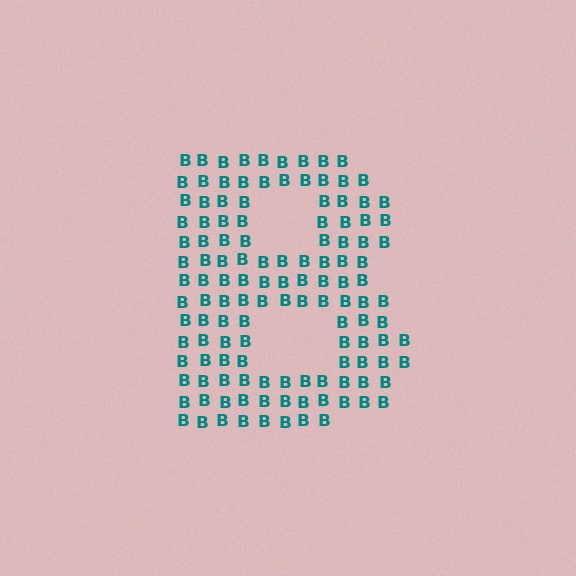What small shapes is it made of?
It is made of small letter B's.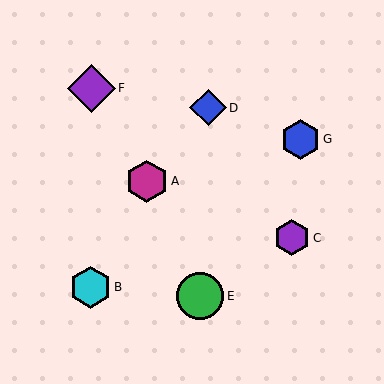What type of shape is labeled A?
Shape A is a magenta hexagon.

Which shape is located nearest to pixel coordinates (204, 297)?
The green circle (labeled E) at (200, 296) is nearest to that location.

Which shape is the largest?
The purple diamond (labeled F) is the largest.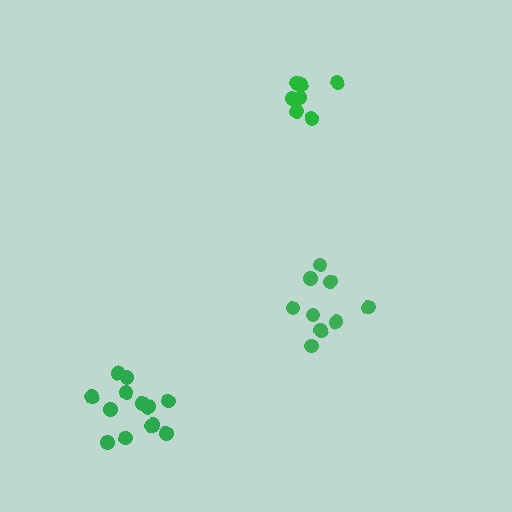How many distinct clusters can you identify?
There are 3 distinct clusters.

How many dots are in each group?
Group 1: 13 dots, Group 2: 9 dots, Group 3: 9 dots (31 total).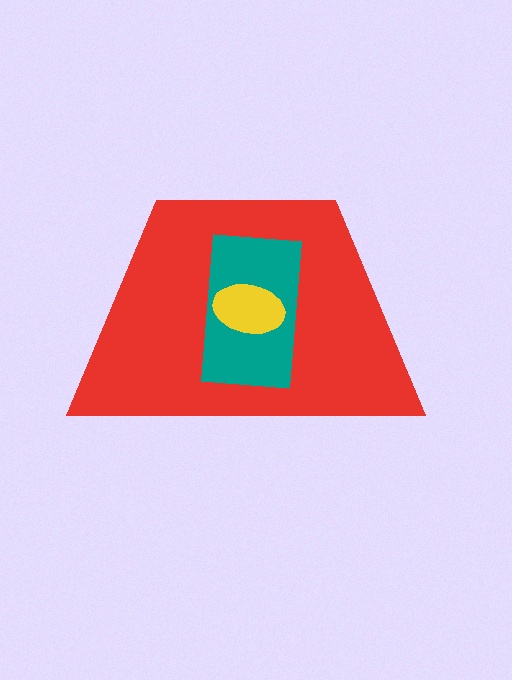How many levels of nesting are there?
3.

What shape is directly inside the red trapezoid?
The teal rectangle.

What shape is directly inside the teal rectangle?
The yellow ellipse.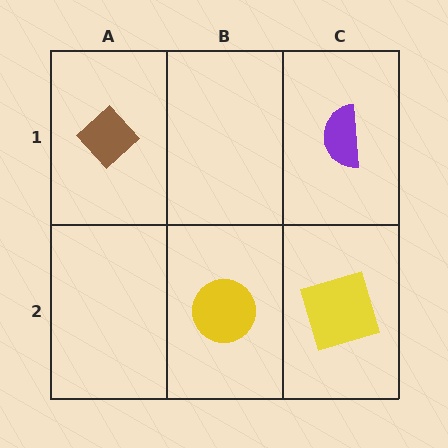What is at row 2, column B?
A yellow circle.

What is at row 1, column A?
A brown diamond.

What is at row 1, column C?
A purple semicircle.